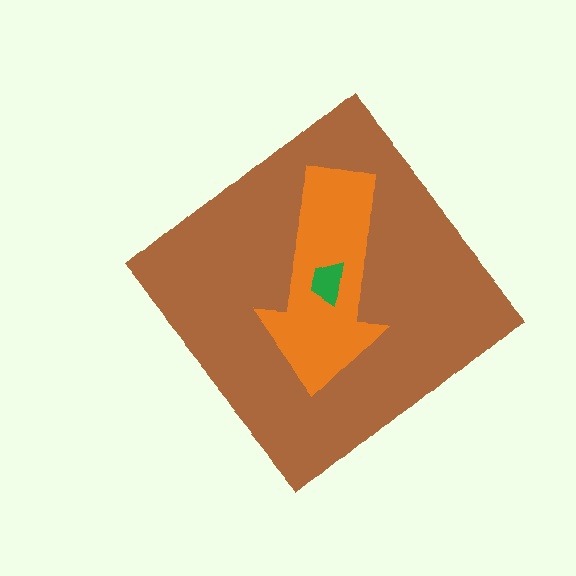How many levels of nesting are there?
3.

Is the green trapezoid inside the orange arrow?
Yes.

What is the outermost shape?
The brown diamond.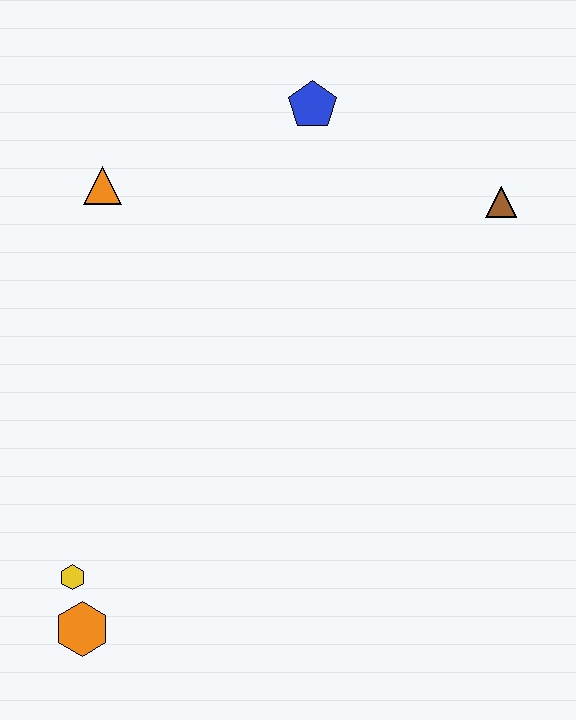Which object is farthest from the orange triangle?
The orange hexagon is farthest from the orange triangle.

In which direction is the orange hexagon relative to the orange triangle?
The orange hexagon is below the orange triangle.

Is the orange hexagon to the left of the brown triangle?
Yes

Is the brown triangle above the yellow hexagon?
Yes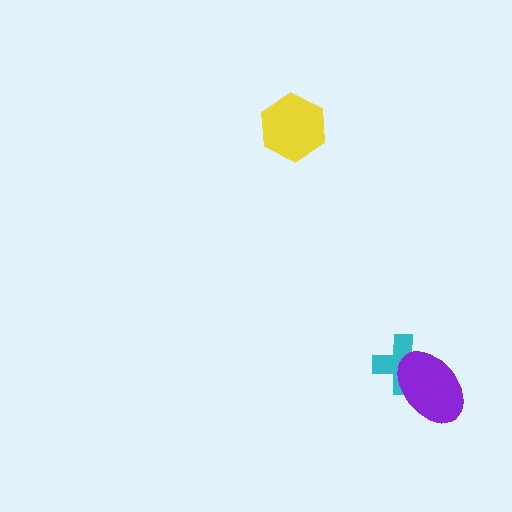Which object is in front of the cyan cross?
The purple ellipse is in front of the cyan cross.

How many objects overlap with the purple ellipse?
1 object overlaps with the purple ellipse.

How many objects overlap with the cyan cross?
1 object overlaps with the cyan cross.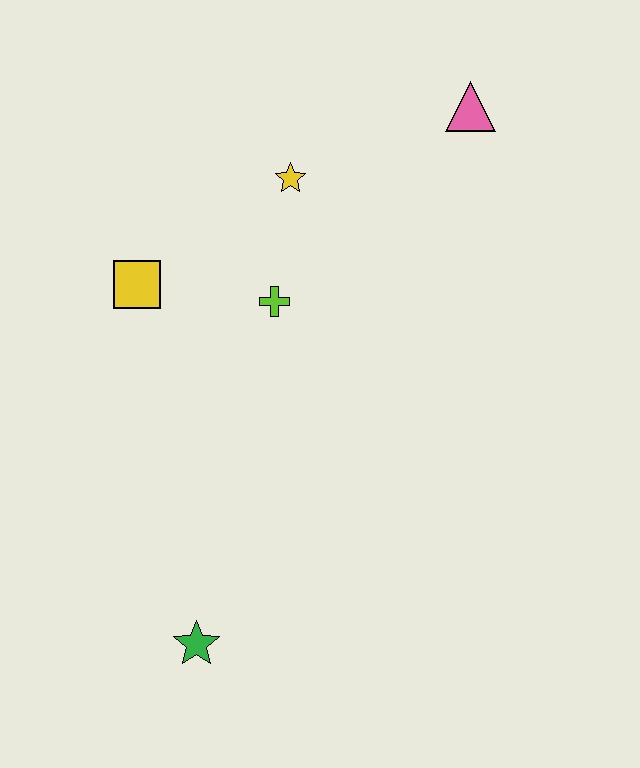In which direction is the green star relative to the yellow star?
The green star is below the yellow star.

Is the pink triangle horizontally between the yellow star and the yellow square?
No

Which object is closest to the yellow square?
The lime cross is closest to the yellow square.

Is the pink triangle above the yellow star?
Yes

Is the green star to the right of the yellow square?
Yes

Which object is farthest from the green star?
The pink triangle is farthest from the green star.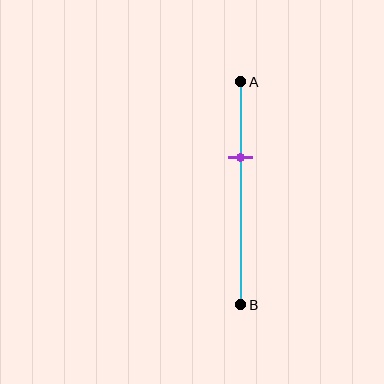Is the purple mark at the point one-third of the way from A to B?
Yes, the mark is approximately at the one-third point.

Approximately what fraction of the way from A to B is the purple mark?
The purple mark is approximately 35% of the way from A to B.